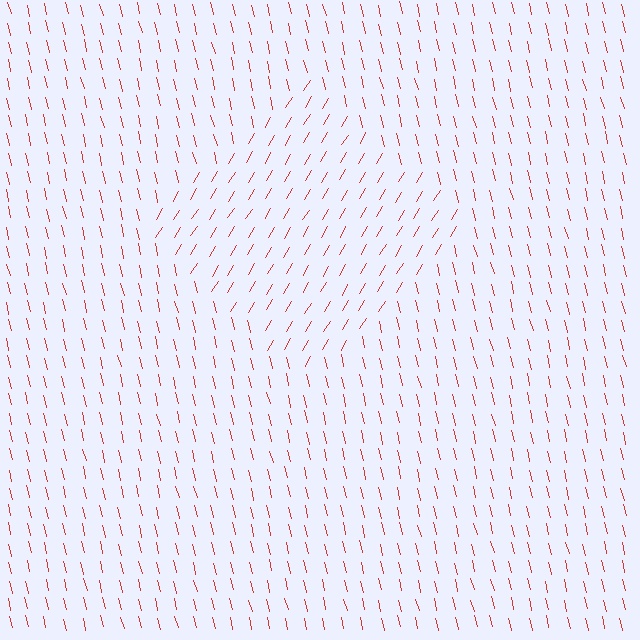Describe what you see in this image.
The image is filled with small red line segments. A diamond region in the image has lines oriented differently from the surrounding lines, creating a visible texture boundary.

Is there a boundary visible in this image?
Yes, there is a texture boundary formed by a change in line orientation.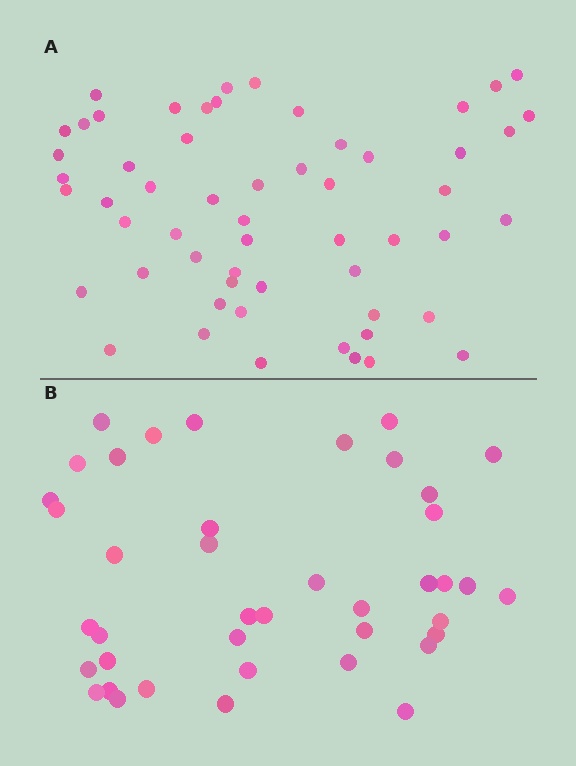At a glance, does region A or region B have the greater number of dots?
Region A (the top region) has more dots.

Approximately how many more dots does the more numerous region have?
Region A has approximately 15 more dots than region B.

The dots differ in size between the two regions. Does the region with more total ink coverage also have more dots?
No. Region B has more total ink coverage because its dots are larger, but region A actually contains more individual dots. Total area can be misleading — the number of items is what matters here.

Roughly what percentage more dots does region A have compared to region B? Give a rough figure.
About 40% more.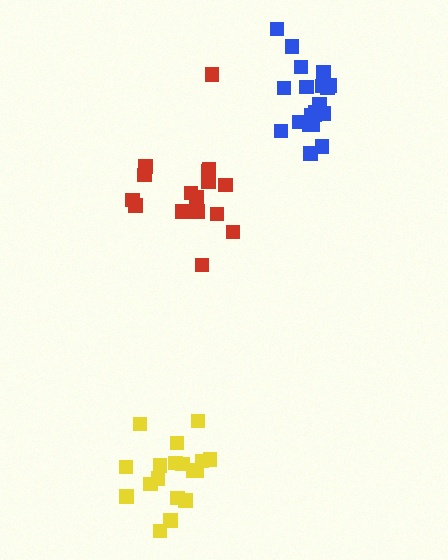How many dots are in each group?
Group 1: 20 dots, Group 2: 18 dots, Group 3: 16 dots (54 total).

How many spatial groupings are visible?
There are 3 spatial groupings.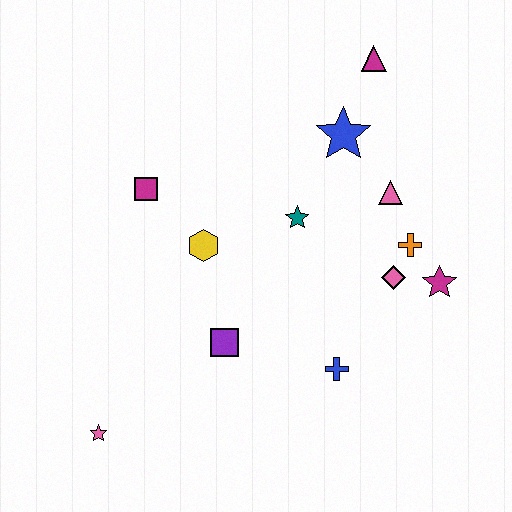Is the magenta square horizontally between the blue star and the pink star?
Yes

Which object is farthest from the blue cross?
The magenta triangle is farthest from the blue cross.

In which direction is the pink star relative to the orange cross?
The pink star is to the left of the orange cross.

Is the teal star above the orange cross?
Yes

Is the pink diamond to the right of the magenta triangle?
Yes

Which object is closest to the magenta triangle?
The blue star is closest to the magenta triangle.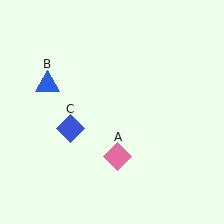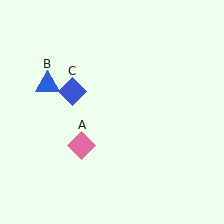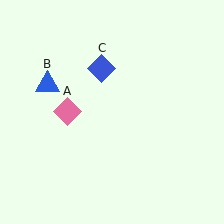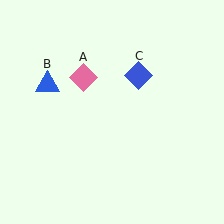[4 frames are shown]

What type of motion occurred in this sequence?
The pink diamond (object A), blue diamond (object C) rotated clockwise around the center of the scene.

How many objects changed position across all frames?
2 objects changed position: pink diamond (object A), blue diamond (object C).